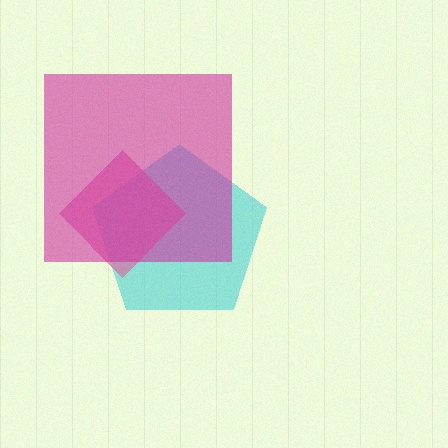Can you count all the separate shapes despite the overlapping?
Yes, there are 3 separate shapes.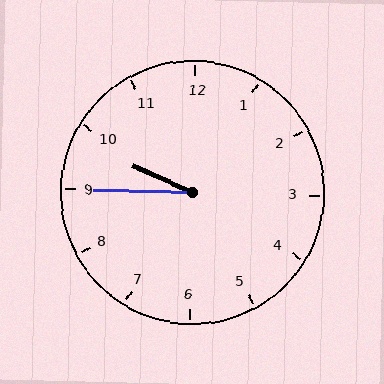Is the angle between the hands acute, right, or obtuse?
It is acute.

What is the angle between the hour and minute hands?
Approximately 22 degrees.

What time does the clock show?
9:45.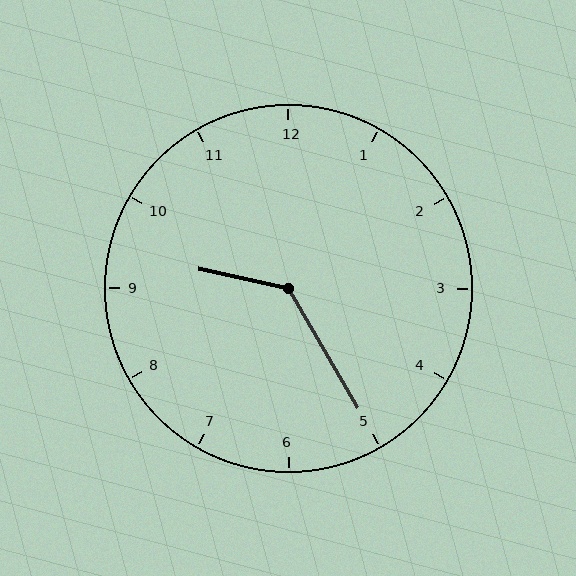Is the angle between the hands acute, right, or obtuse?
It is obtuse.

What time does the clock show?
9:25.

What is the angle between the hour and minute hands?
Approximately 132 degrees.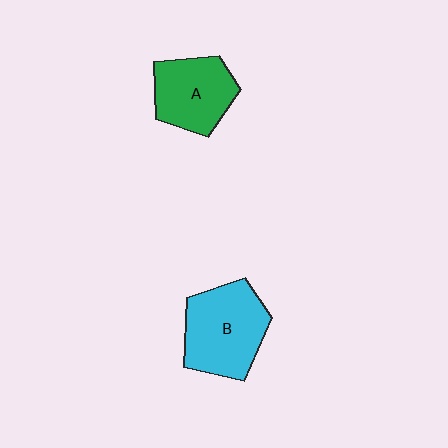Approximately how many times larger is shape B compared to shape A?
Approximately 1.2 times.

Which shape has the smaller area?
Shape A (green).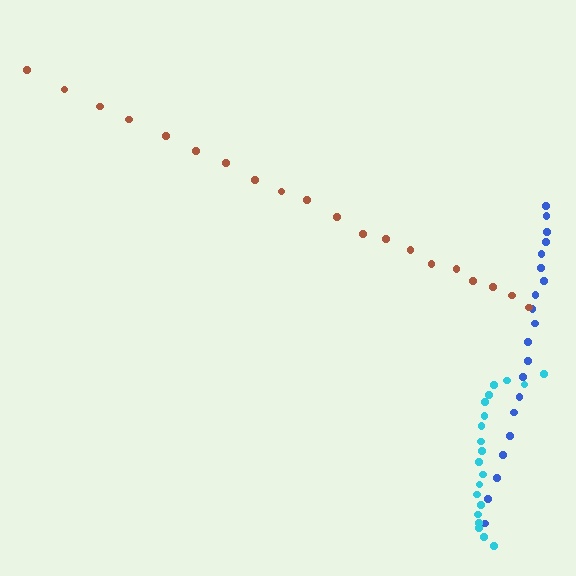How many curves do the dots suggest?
There are 3 distinct paths.